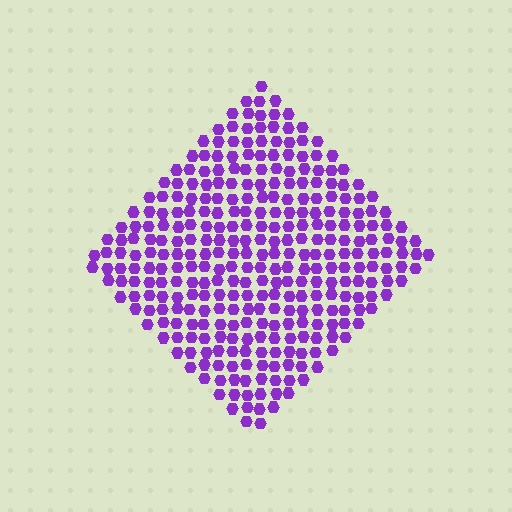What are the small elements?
The small elements are hexagons.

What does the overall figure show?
The overall figure shows a diamond.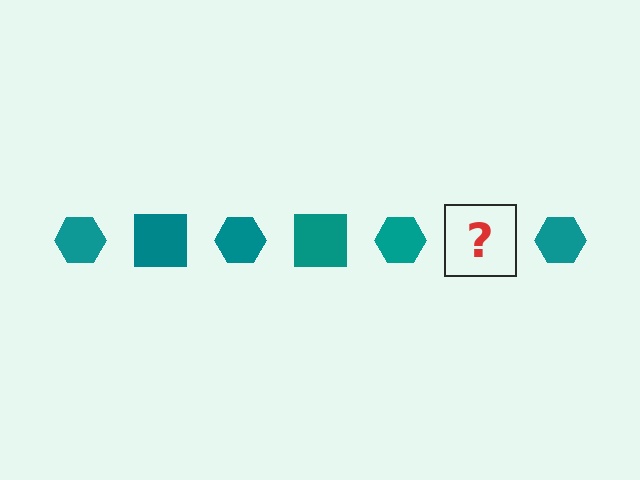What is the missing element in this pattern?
The missing element is a teal square.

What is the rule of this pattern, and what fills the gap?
The rule is that the pattern cycles through hexagon, square shapes in teal. The gap should be filled with a teal square.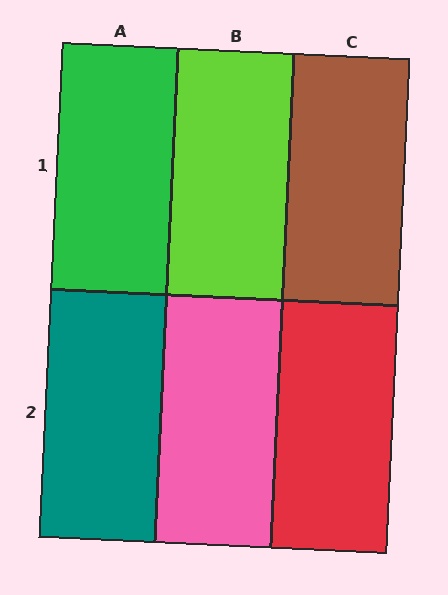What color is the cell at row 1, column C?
Brown.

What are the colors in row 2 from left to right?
Teal, pink, red.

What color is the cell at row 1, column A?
Green.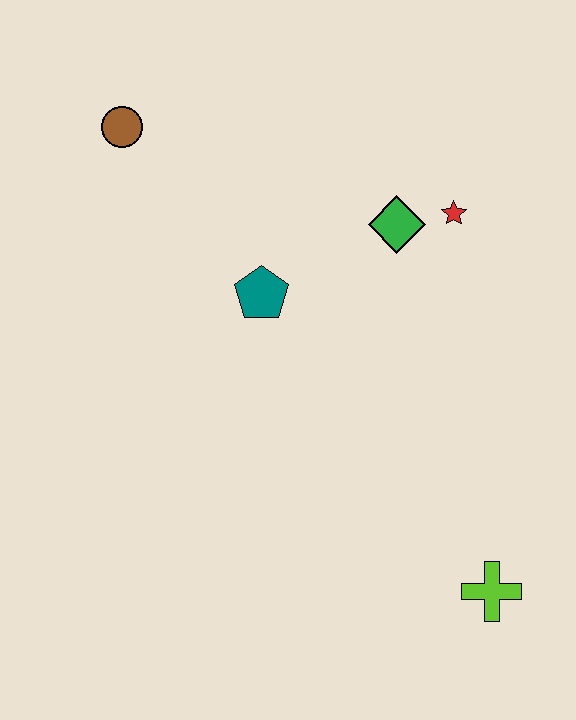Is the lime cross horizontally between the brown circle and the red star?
No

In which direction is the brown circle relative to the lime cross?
The brown circle is above the lime cross.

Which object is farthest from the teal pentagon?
The lime cross is farthest from the teal pentagon.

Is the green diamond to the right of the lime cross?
No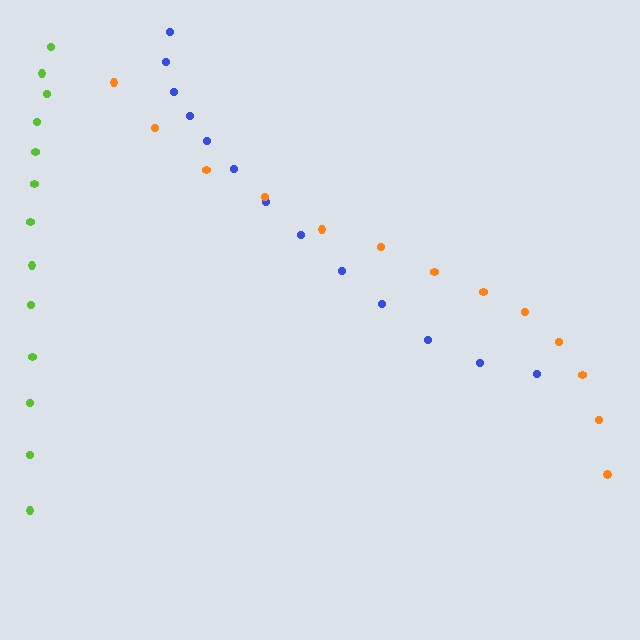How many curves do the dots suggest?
There are 3 distinct paths.